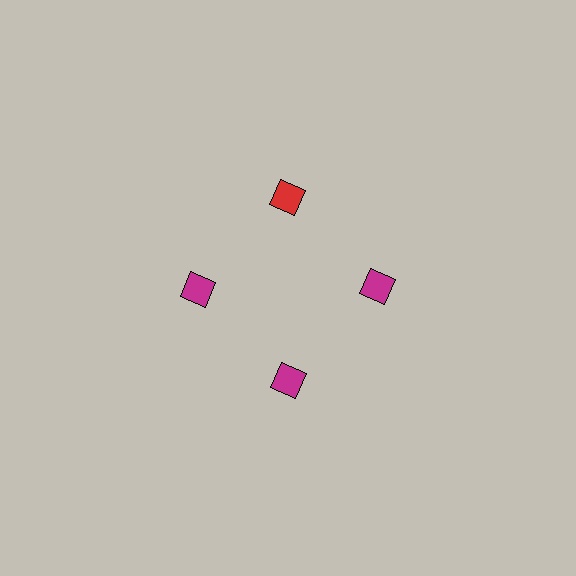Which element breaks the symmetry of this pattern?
The red diamond at roughly the 12 o'clock position breaks the symmetry. All other shapes are magenta diamonds.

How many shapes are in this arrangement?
There are 4 shapes arranged in a ring pattern.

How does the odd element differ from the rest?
It has a different color: red instead of magenta.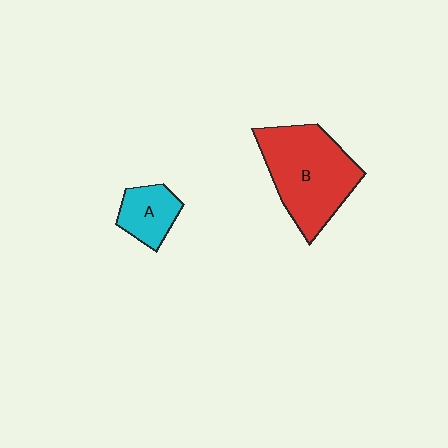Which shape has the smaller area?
Shape A (cyan).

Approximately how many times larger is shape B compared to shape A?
Approximately 2.5 times.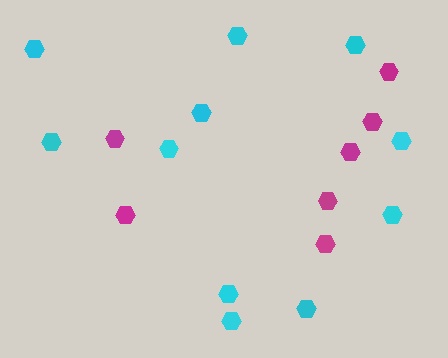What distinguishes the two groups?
There are 2 groups: one group of cyan hexagons (11) and one group of magenta hexagons (7).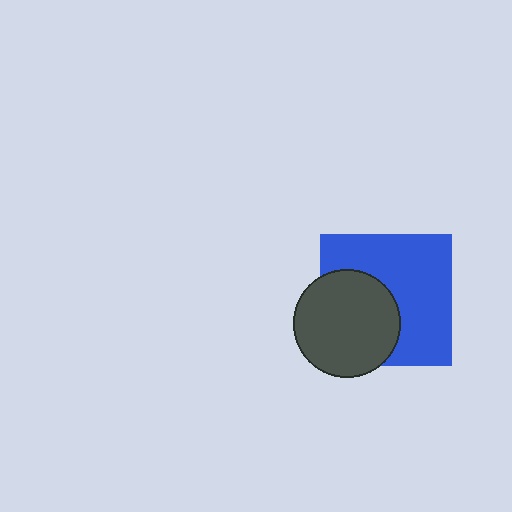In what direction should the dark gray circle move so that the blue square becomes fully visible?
The dark gray circle should move left. That is the shortest direction to clear the overlap and leave the blue square fully visible.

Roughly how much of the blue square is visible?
About half of it is visible (roughly 60%).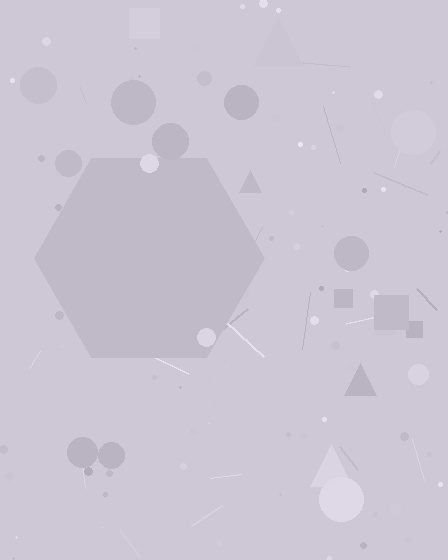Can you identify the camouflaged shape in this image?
The camouflaged shape is a hexagon.